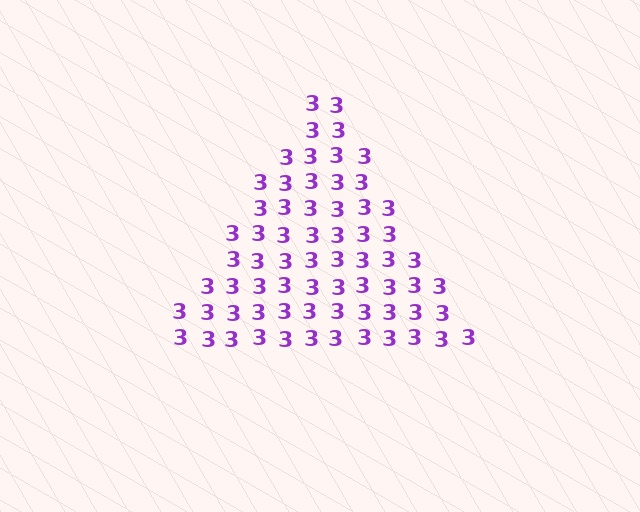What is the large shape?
The large shape is a triangle.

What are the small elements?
The small elements are digit 3's.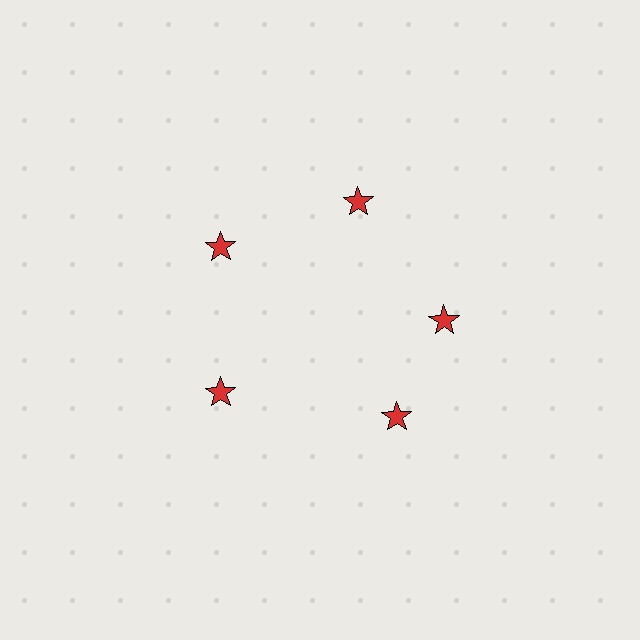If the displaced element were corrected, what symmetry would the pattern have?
It would have 5-fold rotational symmetry — the pattern would map onto itself every 72 degrees.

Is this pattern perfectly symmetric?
No. The 5 red stars are arranged in a ring, but one element near the 5 o'clock position is rotated out of alignment along the ring, breaking the 5-fold rotational symmetry.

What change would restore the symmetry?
The symmetry would be restored by rotating it back into even spacing with its neighbors so that all 5 stars sit at equal angles and equal distance from the center.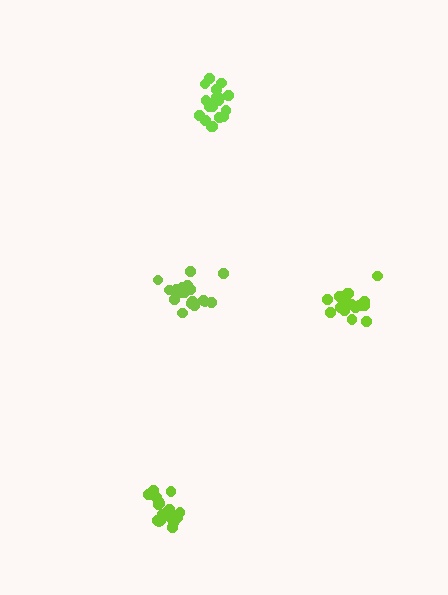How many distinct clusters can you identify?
There are 4 distinct clusters.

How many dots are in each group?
Group 1: 20 dots, Group 2: 19 dots, Group 3: 19 dots, Group 4: 18 dots (76 total).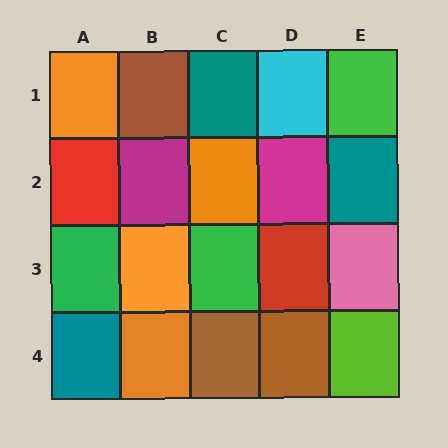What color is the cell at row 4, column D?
Brown.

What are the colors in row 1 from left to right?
Orange, brown, teal, cyan, green.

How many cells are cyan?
1 cell is cyan.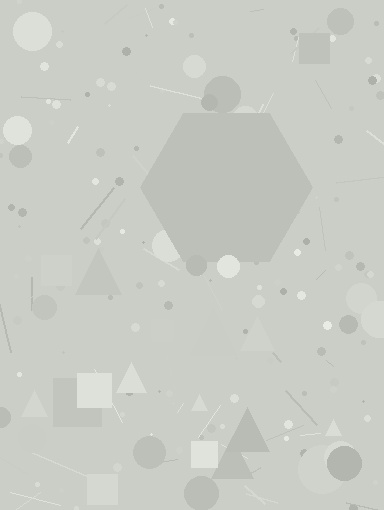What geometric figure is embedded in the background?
A hexagon is embedded in the background.